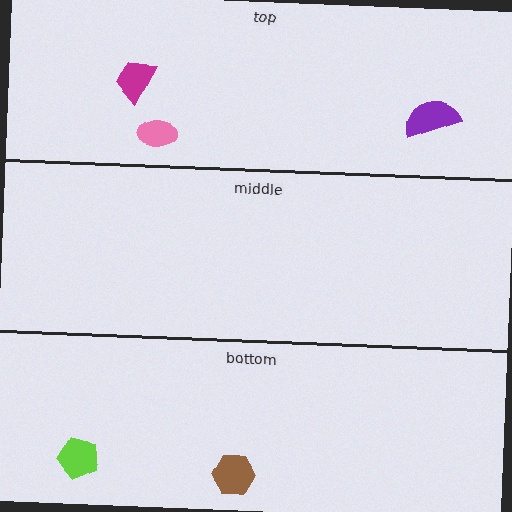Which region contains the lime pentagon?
The bottom region.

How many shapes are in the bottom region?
2.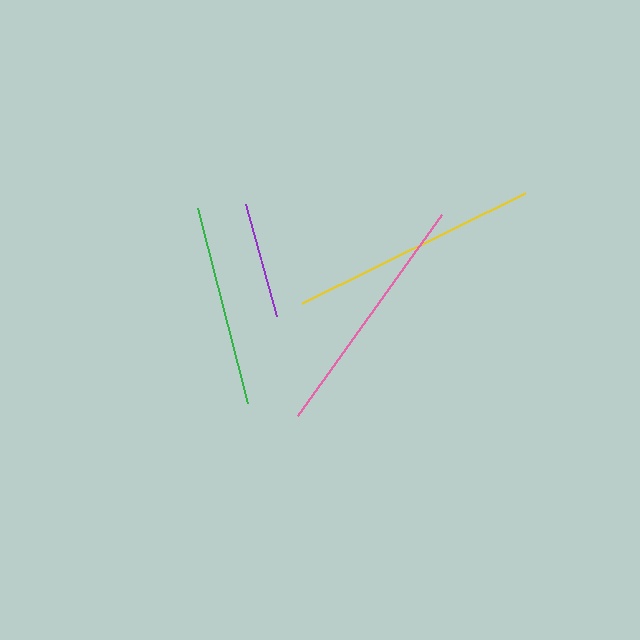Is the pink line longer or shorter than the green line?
The pink line is longer than the green line.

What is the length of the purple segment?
The purple segment is approximately 116 pixels long.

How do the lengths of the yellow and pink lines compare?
The yellow and pink lines are approximately the same length.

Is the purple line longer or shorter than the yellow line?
The yellow line is longer than the purple line.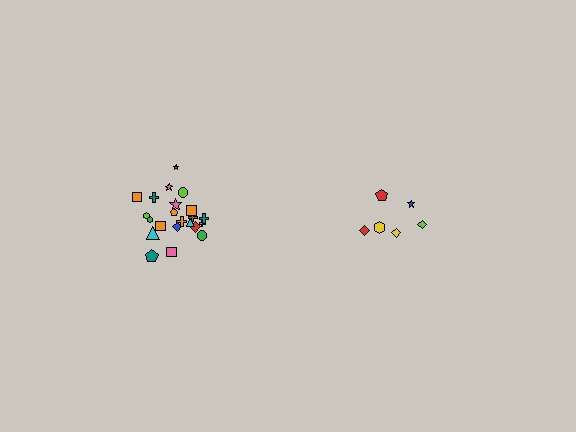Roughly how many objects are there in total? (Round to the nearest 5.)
Roughly 30 objects in total.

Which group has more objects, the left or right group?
The left group.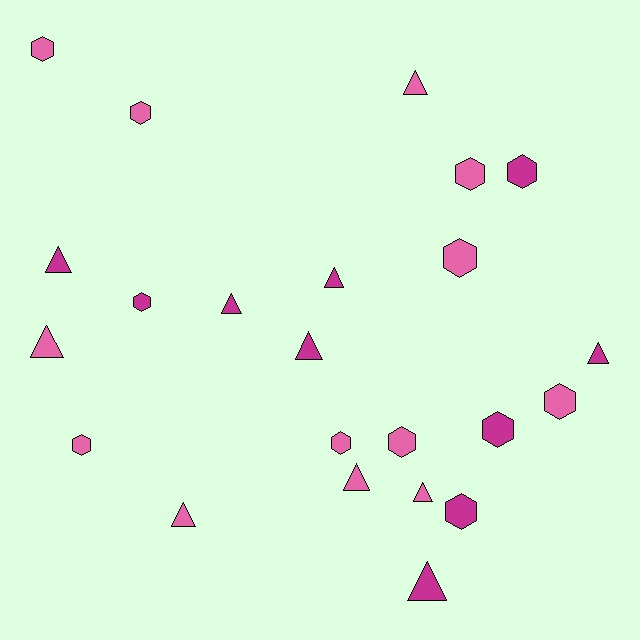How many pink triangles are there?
There are 5 pink triangles.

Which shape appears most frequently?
Hexagon, with 12 objects.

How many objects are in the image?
There are 23 objects.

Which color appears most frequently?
Pink, with 13 objects.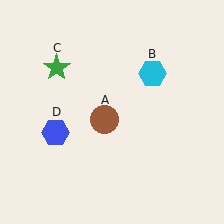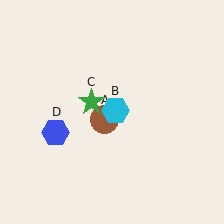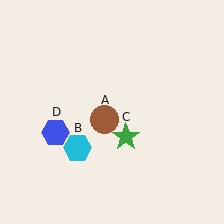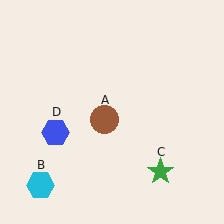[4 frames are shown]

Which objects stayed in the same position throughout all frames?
Brown circle (object A) and blue hexagon (object D) remained stationary.